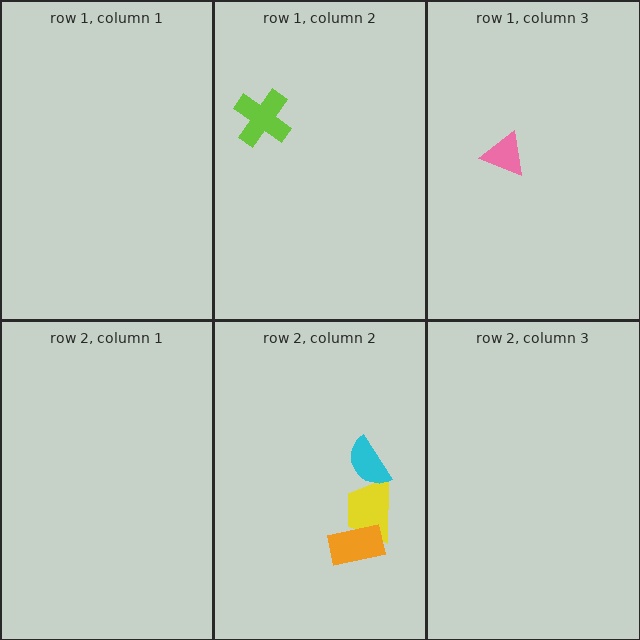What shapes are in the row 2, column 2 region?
The yellow trapezoid, the cyan semicircle, the orange rectangle.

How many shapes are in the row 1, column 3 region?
1.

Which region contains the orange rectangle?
The row 2, column 2 region.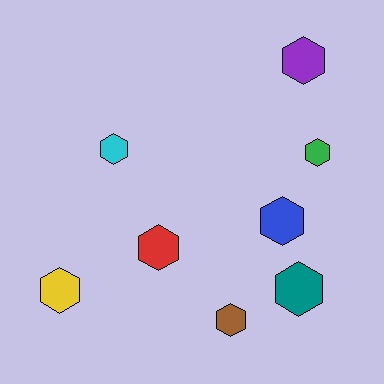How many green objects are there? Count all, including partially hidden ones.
There is 1 green object.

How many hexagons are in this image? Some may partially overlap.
There are 8 hexagons.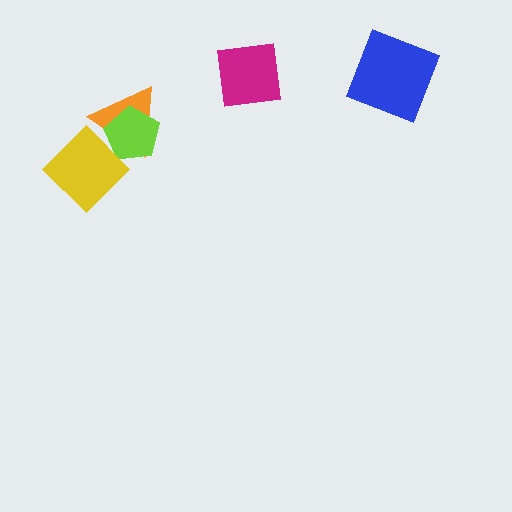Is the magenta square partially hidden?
No, no other shape covers it.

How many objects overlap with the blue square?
0 objects overlap with the blue square.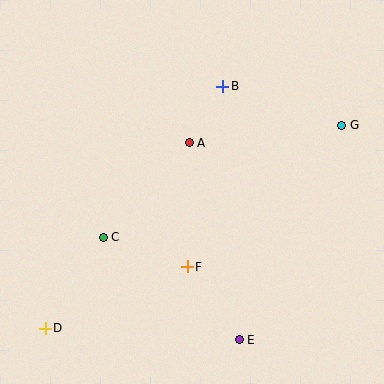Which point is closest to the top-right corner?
Point G is closest to the top-right corner.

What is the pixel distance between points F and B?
The distance between F and B is 184 pixels.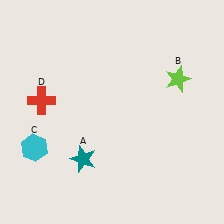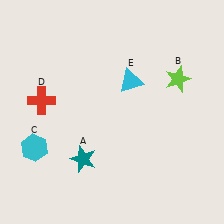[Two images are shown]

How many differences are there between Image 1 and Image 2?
There is 1 difference between the two images.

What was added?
A cyan triangle (E) was added in Image 2.